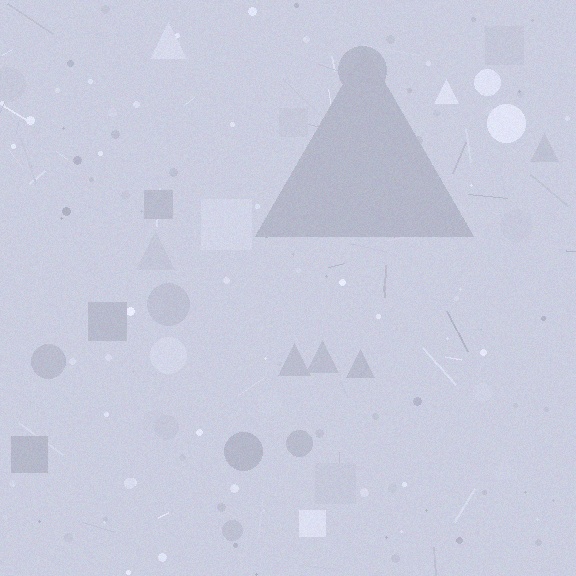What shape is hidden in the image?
A triangle is hidden in the image.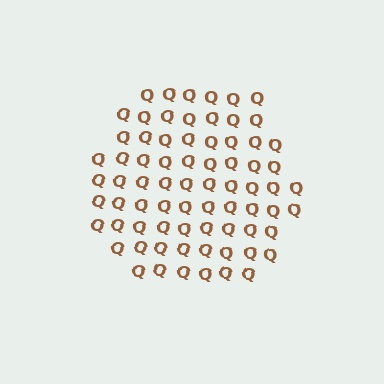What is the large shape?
The large shape is a hexagon.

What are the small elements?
The small elements are letter Q's.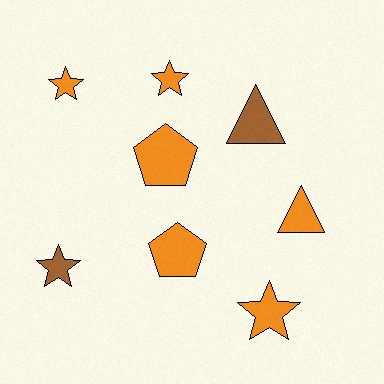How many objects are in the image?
There are 8 objects.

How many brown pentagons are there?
There are no brown pentagons.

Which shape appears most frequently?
Star, with 4 objects.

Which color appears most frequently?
Orange, with 6 objects.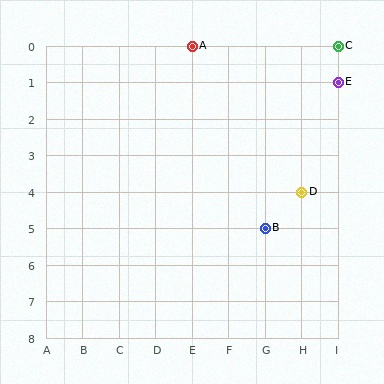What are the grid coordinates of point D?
Point D is at grid coordinates (H, 4).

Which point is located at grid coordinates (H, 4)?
Point D is at (H, 4).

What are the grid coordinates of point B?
Point B is at grid coordinates (G, 5).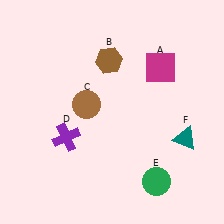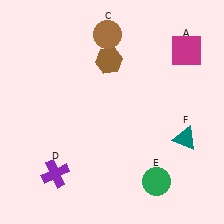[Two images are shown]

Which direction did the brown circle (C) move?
The brown circle (C) moved up.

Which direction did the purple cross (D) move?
The purple cross (D) moved down.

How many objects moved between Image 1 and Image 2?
3 objects moved between the two images.